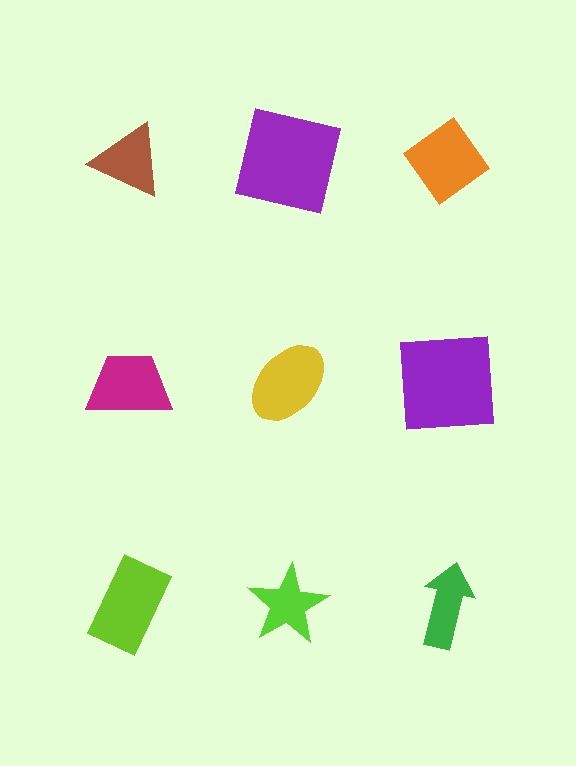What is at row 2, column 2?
A yellow ellipse.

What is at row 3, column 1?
A lime rectangle.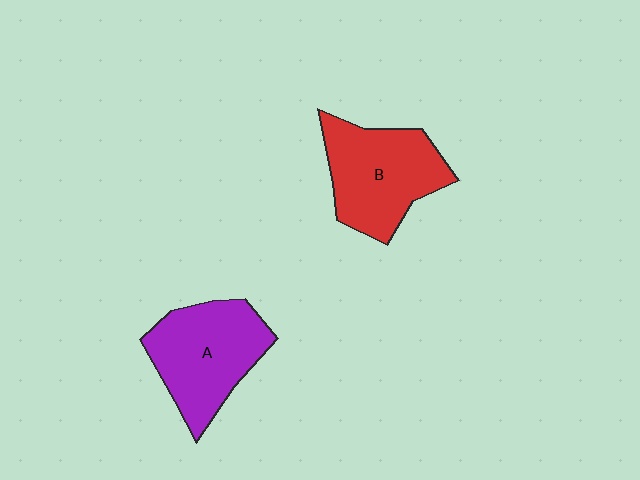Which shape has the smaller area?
Shape A (purple).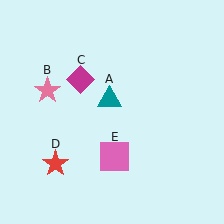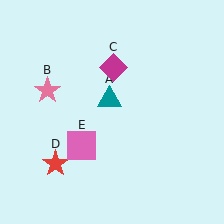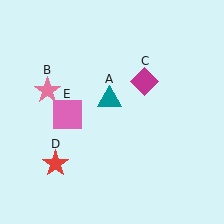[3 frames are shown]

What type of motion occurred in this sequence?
The magenta diamond (object C), pink square (object E) rotated clockwise around the center of the scene.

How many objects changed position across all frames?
2 objects changed position: magenta diamond (object C), pink square (object E).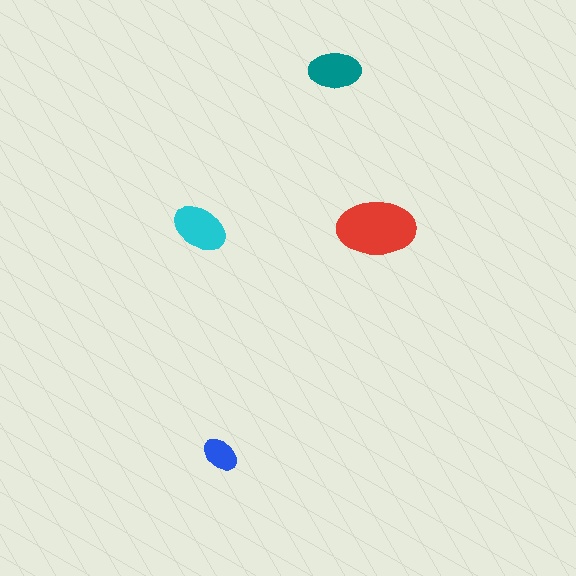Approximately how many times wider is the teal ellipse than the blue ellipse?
About 1.5 times wider.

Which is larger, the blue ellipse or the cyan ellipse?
The cyan one.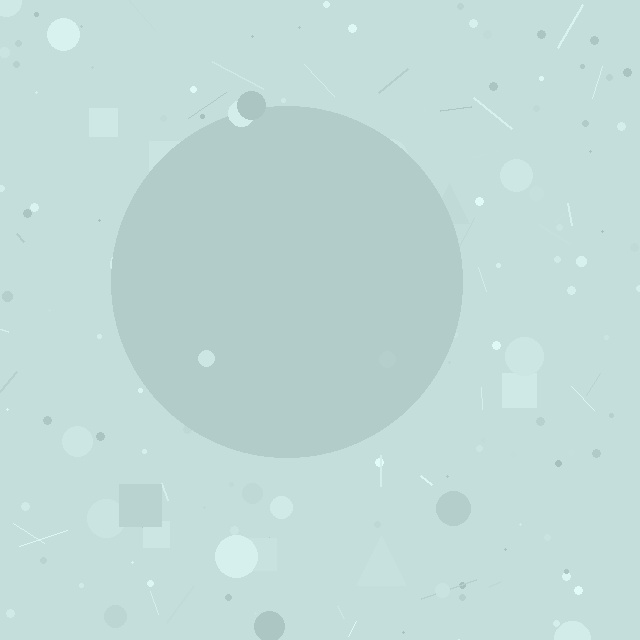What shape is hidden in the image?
A circle is hidden in the image.